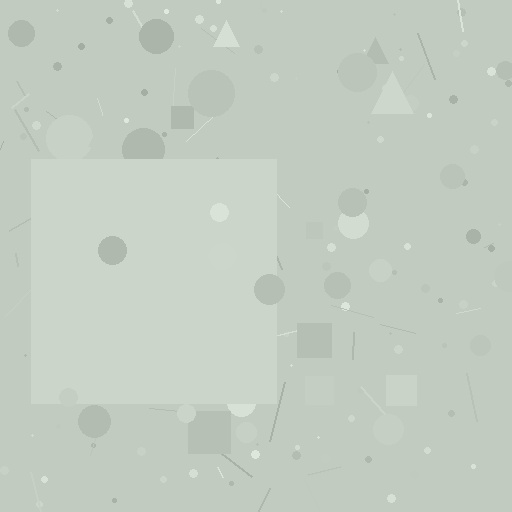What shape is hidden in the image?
A square is hidden in the image.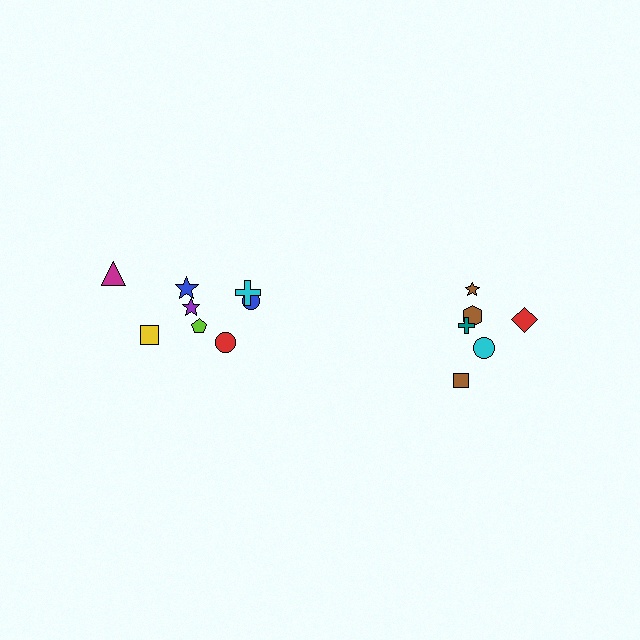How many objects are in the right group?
There are 6 objects.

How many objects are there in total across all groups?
There are 14 objects.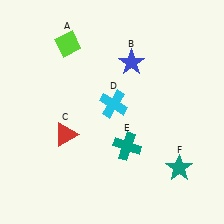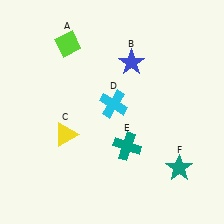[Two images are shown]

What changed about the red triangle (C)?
In Image 1, C is red. In Image 2, it changed to yellow.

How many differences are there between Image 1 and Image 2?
There is 1 difference between the two images.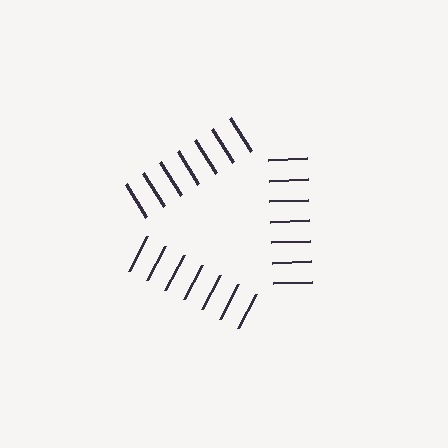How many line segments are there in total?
21 — 7 along each of the 3 edges.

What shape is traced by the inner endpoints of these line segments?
An illusory triangle — the line segments terminate on its edges but no continuous stroke is drawn.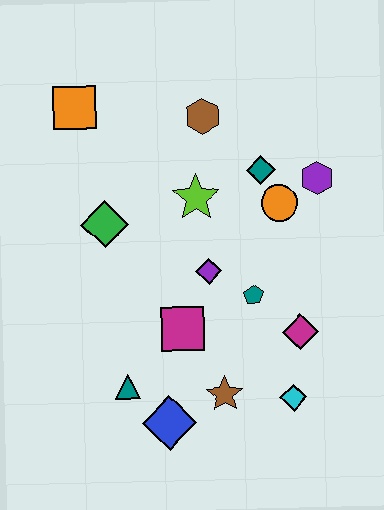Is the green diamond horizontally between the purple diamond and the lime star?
No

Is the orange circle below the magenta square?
No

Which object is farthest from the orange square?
The cyan diamond is farthest from the orange square.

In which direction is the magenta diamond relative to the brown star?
The magenta diamond is to the right of the brown star.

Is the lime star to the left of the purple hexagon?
Yes